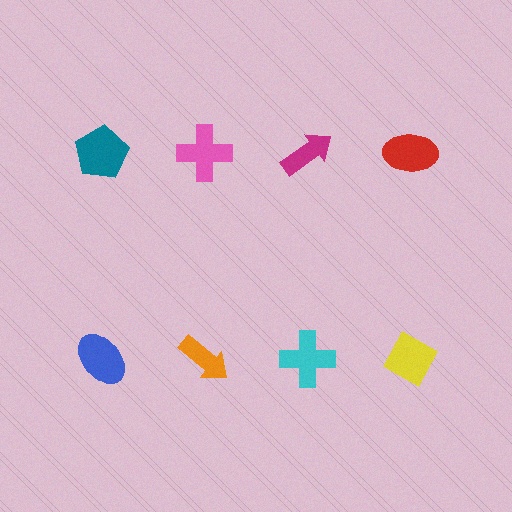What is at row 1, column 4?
A red ellipse.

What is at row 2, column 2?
An orange arrow.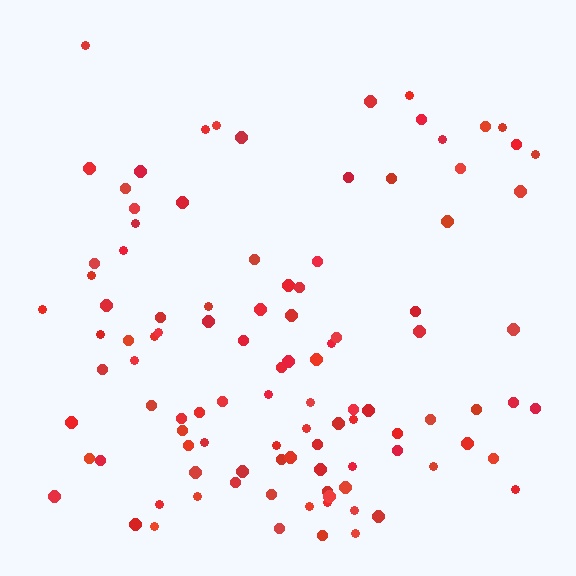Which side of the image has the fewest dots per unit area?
The top.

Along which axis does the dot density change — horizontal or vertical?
Vertical.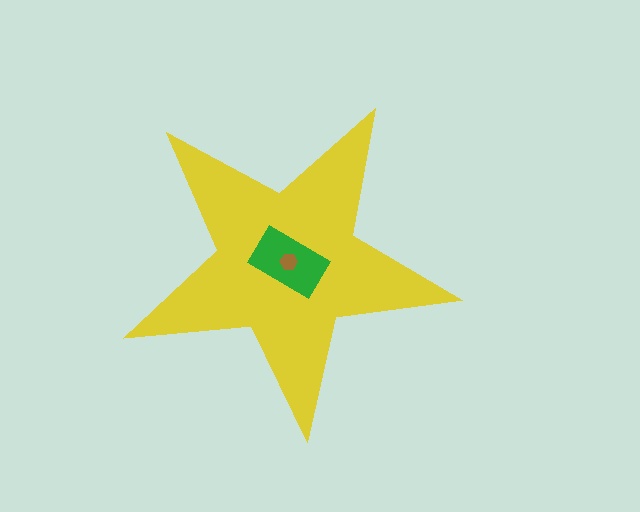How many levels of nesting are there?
3.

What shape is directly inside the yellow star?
The green rectangle.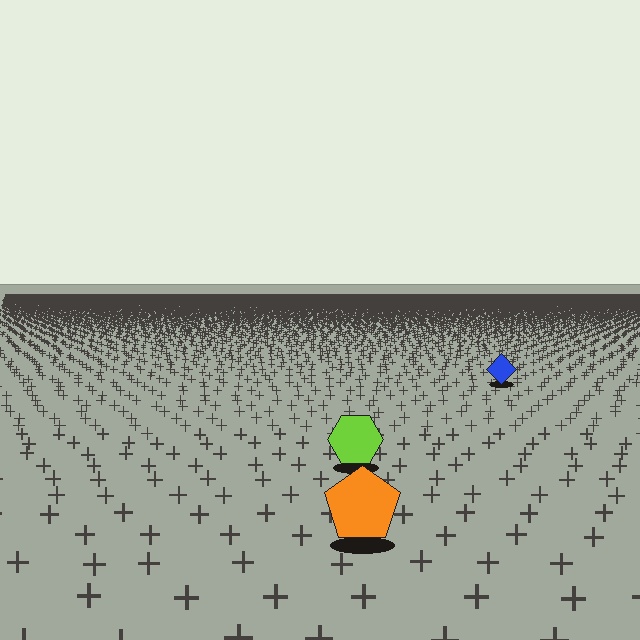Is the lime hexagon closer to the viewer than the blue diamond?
Yes. The lime hexagon is closer — you can tell from the texture gradient: the ground texture is coarser near it.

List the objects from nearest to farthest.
From nearest to farthest: the orange pentagon, the lime hexagon, the blue diamond.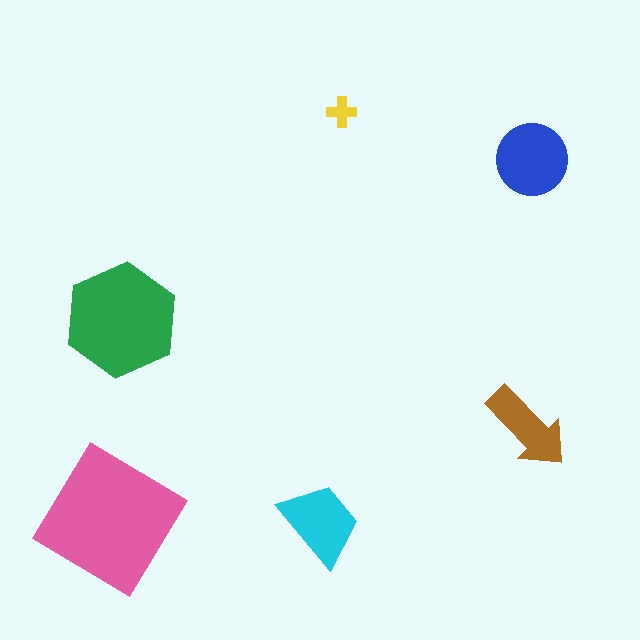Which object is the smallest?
The yellow cross.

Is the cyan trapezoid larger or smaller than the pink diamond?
Smaller.